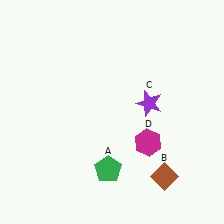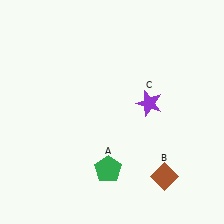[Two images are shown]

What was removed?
The magenta hexagon (D) was removed in Image 2.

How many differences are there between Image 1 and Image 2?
There is 1 difference between the two images.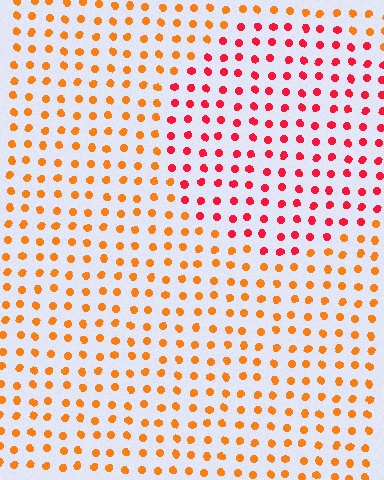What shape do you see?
I see a circle.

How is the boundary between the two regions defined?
The boundary is defined purely by a slight shift in hue (about 38 degrees). Spacing, size, and orientation are identical on both sides.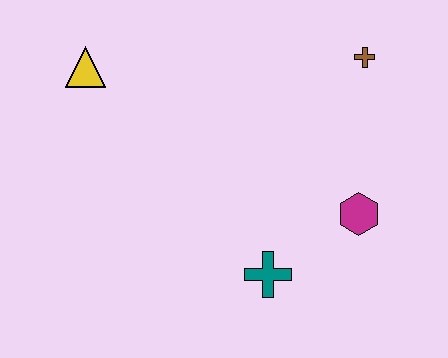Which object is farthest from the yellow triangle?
The magenta hexagon is farthest from the yellow triangle.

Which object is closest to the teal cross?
The magenta hexagon is closest to the teal cross.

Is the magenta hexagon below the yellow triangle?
Yes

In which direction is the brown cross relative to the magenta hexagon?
The brown cross is above the magenta hexagon.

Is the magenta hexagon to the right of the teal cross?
Yes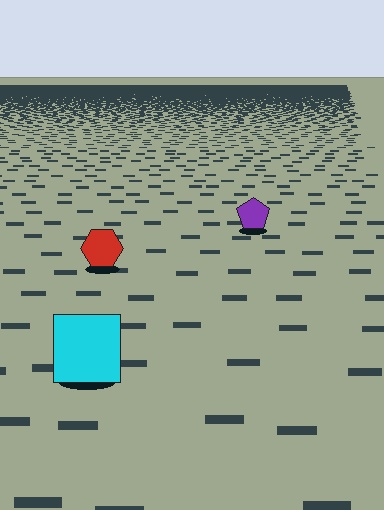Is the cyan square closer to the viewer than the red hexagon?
Yes. The cyan square is closer — you can tell from the texture gradient: the ground texture is coarser near it.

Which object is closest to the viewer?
The cyan square is closest. The texture marks near it are larger and more spread out.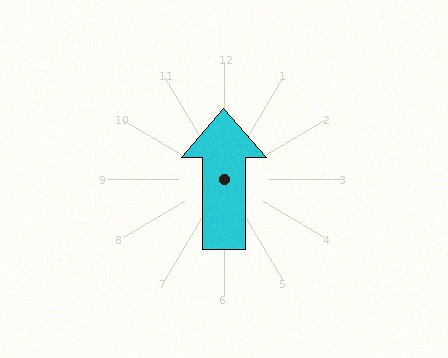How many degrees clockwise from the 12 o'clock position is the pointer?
Approximately 360 degrees.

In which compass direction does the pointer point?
North.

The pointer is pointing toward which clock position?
Roughly 12 o'clock.